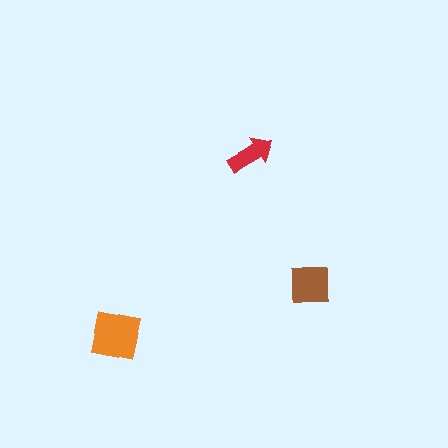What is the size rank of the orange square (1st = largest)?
1st.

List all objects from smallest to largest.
The red arrow, the brown square, the orange square.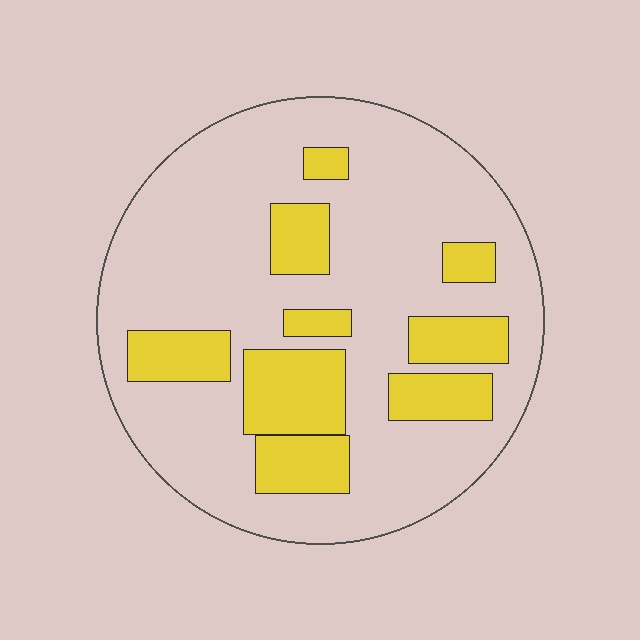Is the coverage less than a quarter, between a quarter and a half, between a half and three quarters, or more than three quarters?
Between a quarter and a half.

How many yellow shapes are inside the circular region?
9.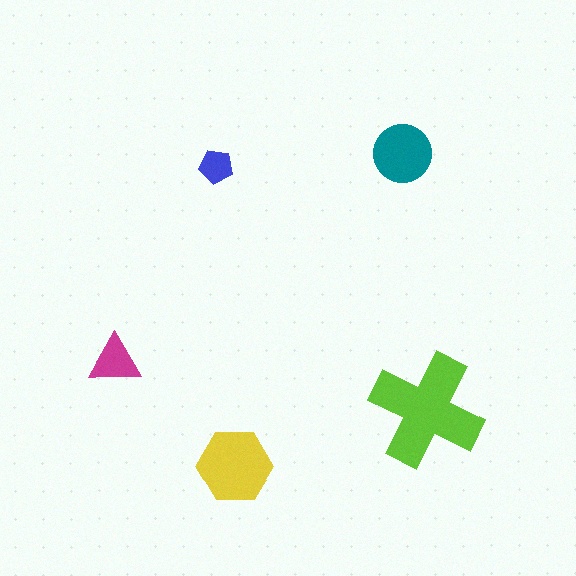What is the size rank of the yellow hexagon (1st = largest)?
2nd.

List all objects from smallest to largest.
The blue pentagon, the magenta triangle, the teal circle, the yellow hexagon, the lime cross.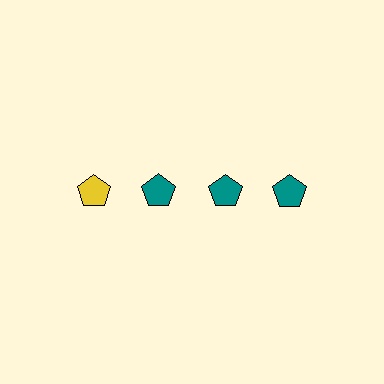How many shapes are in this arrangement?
There are 4 shapes arranged in a grid pattern.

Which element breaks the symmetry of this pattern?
The yellow pentagon in the top row, leftmost column breaks the symmetry. All other shapes are teal pentagons.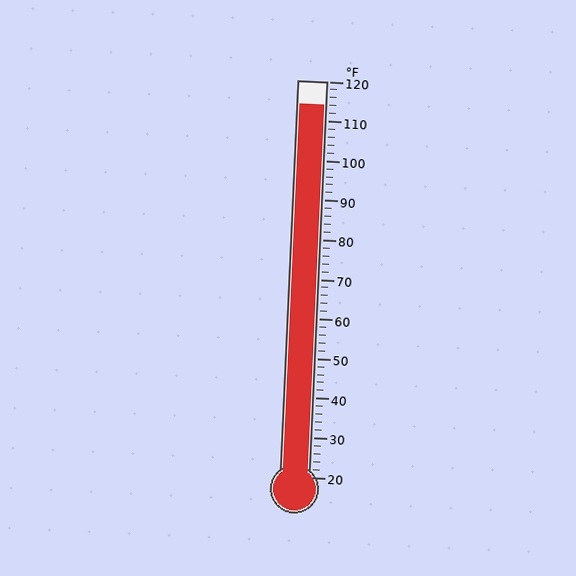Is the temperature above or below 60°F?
The temperature is above 60°F.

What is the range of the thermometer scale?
The thermometer scale ranges from 20°F to 120°F.